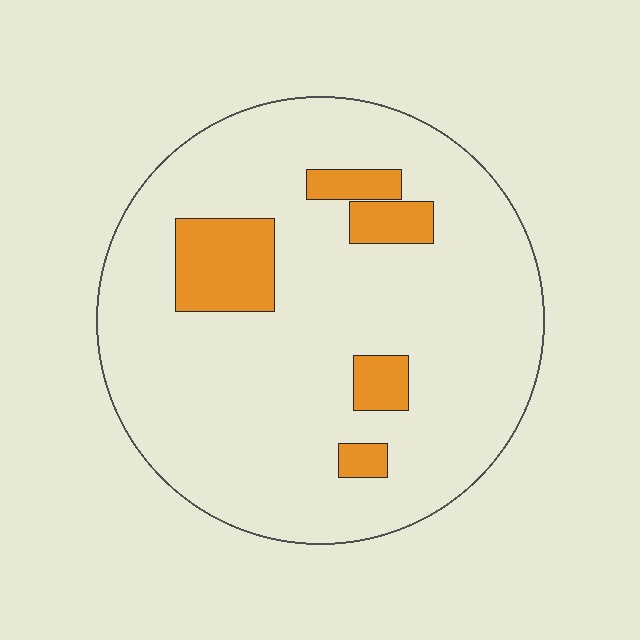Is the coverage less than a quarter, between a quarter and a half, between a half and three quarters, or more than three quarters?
Less than a quarter.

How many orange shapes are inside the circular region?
5.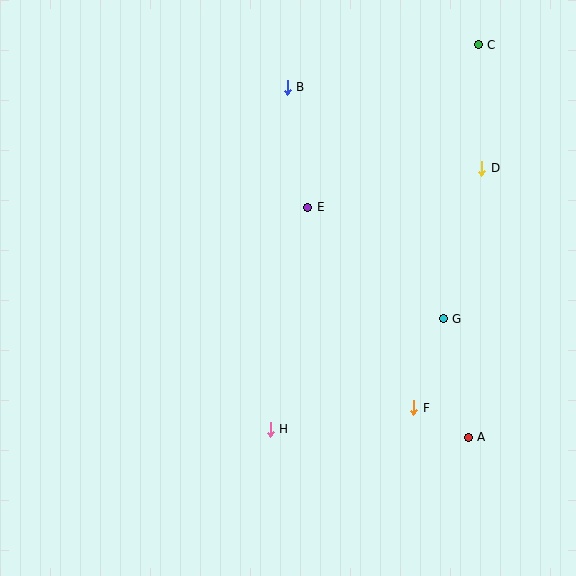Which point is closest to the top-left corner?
Point B is closest to the top-left corner.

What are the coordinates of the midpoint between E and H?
The midpoint between E and H is at (289, 318).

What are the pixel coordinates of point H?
Point H is at (270, 429).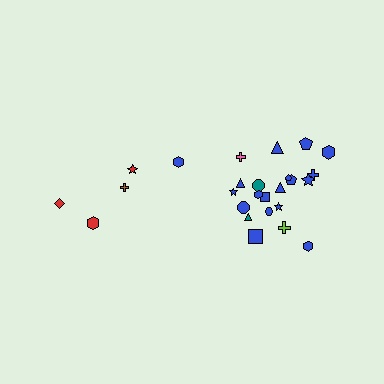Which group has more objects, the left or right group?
The right group.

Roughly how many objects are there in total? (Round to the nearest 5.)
Roughly 25 objects in total.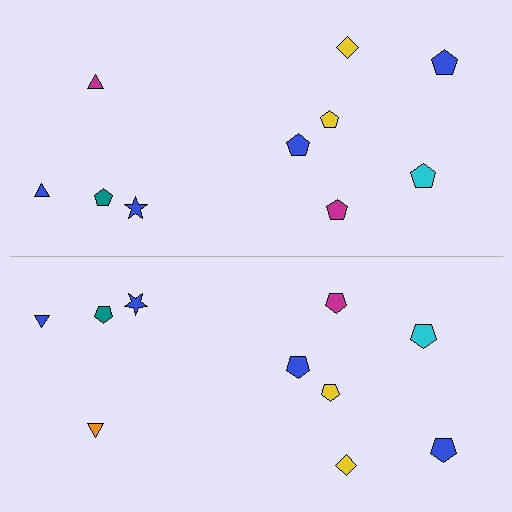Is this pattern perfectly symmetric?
No, the pattern is not perfectly symmetric. The orange triangle on the bottom side breaks the symmetry — its mirror counterpart is magenta.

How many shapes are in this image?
There are 20 shapes in this image.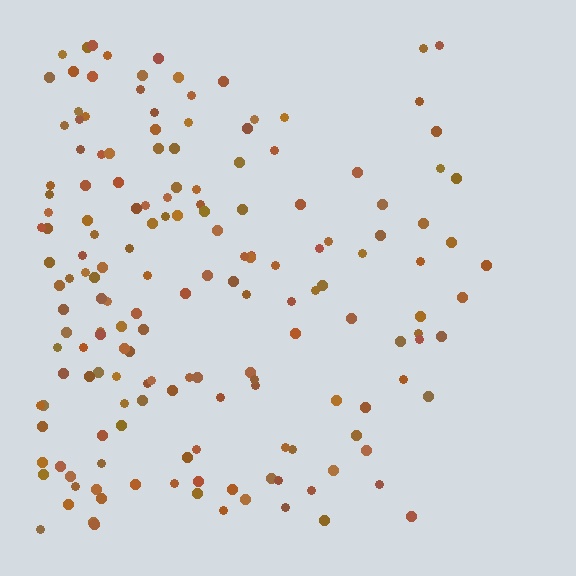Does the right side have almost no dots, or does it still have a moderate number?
Still a moderate number, just noticeably fewer than the left.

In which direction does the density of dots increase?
From right to left, with the left side densest.